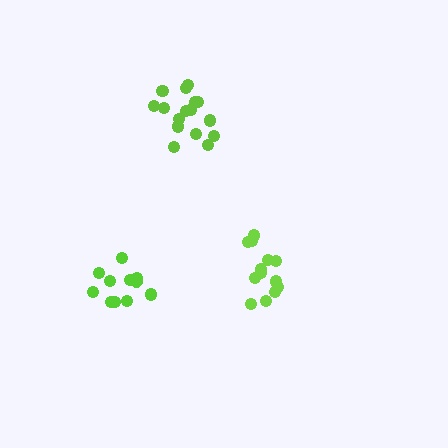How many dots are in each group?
Group 1: 16 dots, Group 2: 11 dots, Group 3: 14 dots (41 total).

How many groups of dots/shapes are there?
There are 3 groups.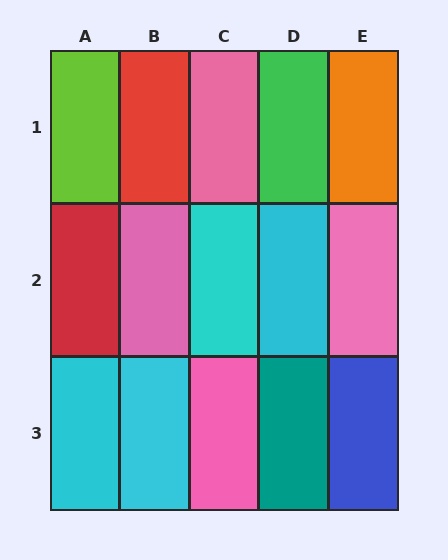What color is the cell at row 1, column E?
Orange.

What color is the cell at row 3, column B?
Cyan.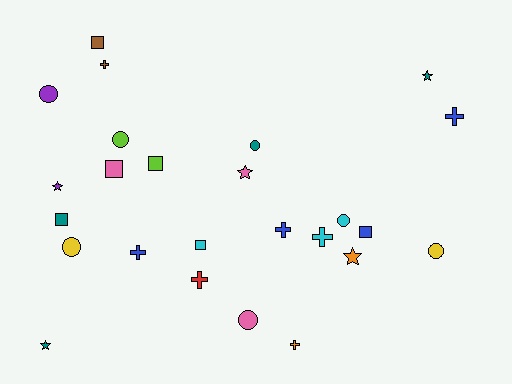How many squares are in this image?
There are 6 squares.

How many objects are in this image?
There are 25 objects.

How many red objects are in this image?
There is 1 red object.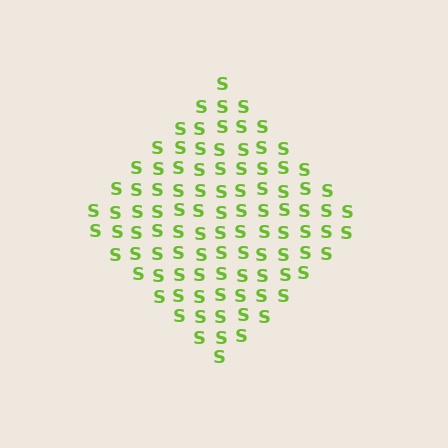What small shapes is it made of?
It is made of small letter S's.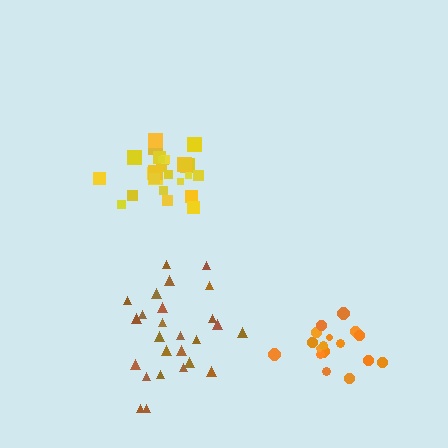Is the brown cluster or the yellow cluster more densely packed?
Yellow.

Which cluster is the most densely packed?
Orange.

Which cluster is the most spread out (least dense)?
Brown.